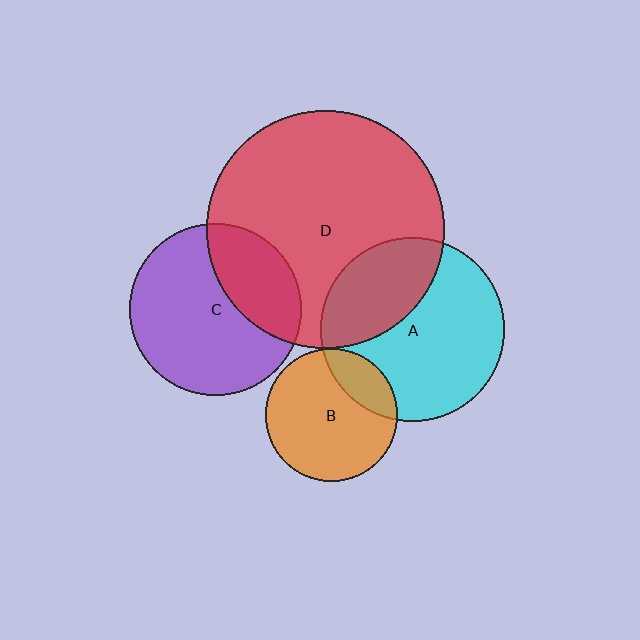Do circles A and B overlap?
Yes.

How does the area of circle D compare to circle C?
Approximately 1.9 times.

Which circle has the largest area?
Circle D (red).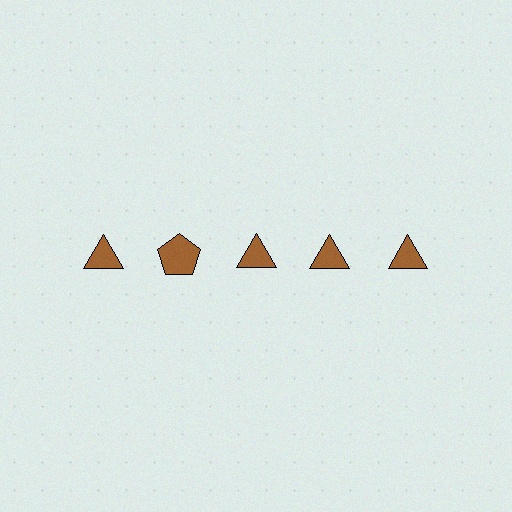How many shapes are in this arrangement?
There are 5 shapes arranged in a grid pattern.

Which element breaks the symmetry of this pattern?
The brown pentagon in the top row, second from left column breaks the symmetry. All other shapes are brown triangles.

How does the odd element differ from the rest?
It has a different shape: pentagon instead of triangle.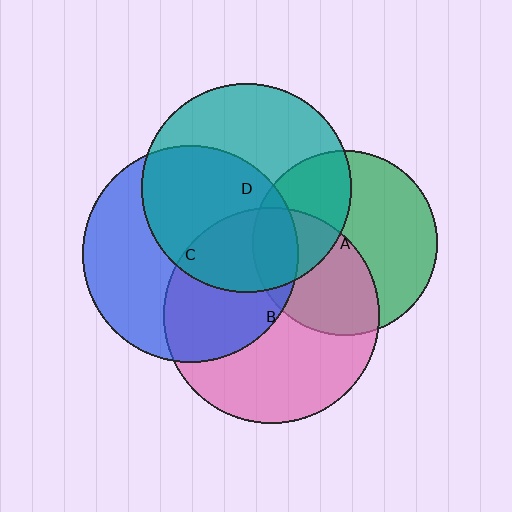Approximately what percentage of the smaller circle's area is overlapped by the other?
Approximately 45%.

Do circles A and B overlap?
Yes.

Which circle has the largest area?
Circle C (blue).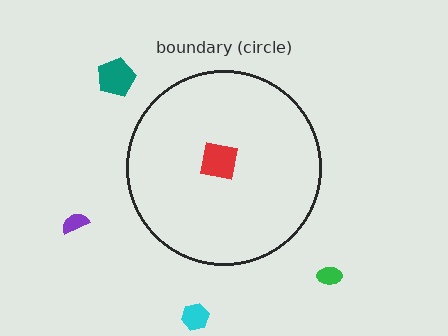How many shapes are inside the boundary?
1 inside, 4 outside.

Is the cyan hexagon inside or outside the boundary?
Outside.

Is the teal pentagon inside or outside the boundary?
Outside.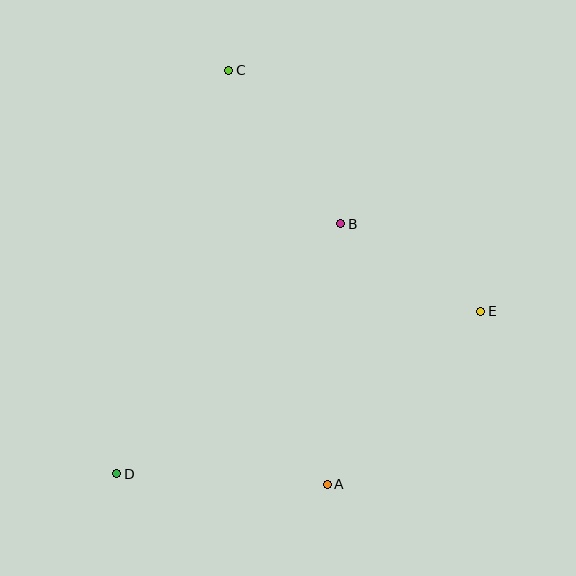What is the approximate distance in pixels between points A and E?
The distance between A and E is approximately 231 pixels.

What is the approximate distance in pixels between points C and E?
The distance between C and E is approximately 348 pixels.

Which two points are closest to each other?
Points B and E are closest to each other.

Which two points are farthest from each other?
Points A and C are farthest from each other.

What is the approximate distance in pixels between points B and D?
The distance between B and D is approximately 336 pixels.